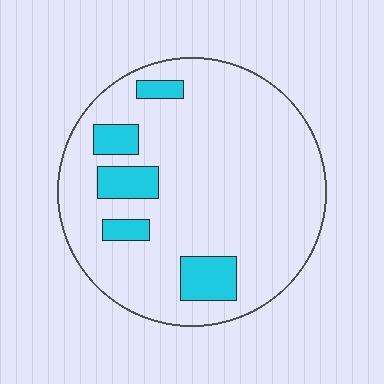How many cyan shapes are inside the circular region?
5.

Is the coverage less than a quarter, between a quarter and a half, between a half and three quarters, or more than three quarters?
Less than a quarter.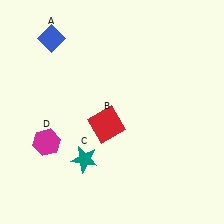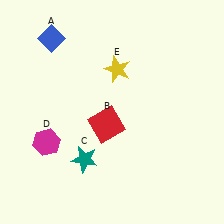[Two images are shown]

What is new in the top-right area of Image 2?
A yellow star (E) was added in the top-right area of Image 2.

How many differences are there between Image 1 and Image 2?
There is 1 difference between the two images.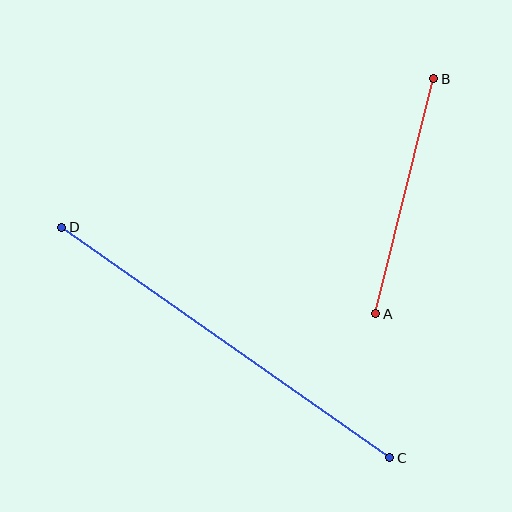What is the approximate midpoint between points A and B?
The midpoint is at approximately (405, 196) pixels.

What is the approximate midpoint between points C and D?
The midpoint is at approximately (226, 342) pixels.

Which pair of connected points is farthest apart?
Points C and D are farthest apart.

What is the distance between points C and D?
The distance is approximately 401 pixels.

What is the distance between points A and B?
The distance is approximately 242 pixels.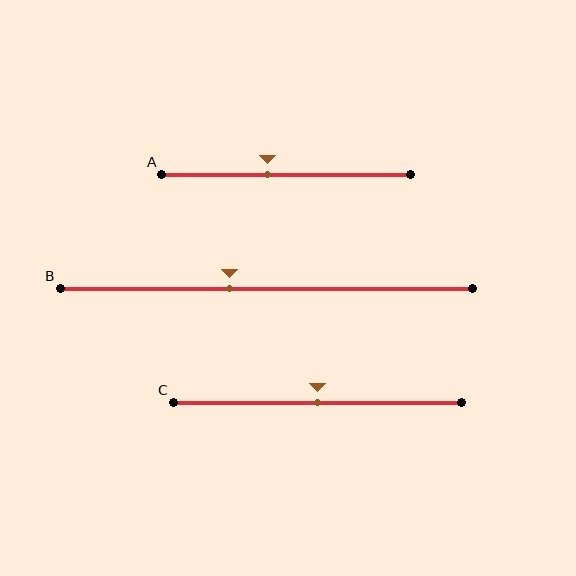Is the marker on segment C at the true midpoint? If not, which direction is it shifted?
Yes, the marker on segment C is at the true midpoint.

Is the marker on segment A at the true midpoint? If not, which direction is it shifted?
No, the marker on segment A is shifted to the left by about 7% of the segment length.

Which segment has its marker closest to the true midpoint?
Segment C has its marker closest to the true midpoint.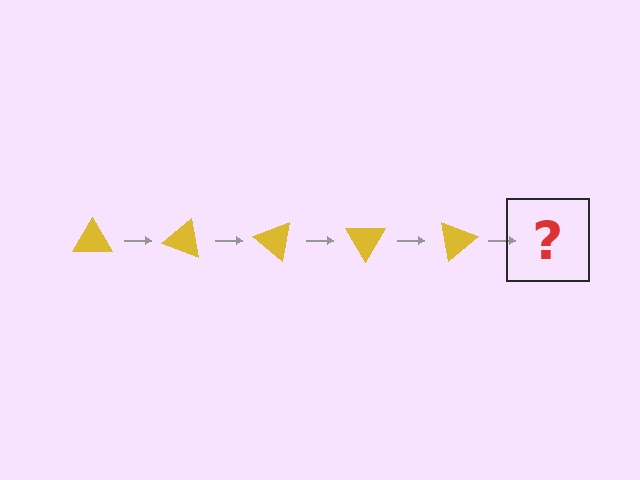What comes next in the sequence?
The next element should be a yellow triangle rotated 100 degrees.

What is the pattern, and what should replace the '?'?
The pattern is that the triangle rotates 20 degrees each step. The '?' should be a yellow triangle rotated 100 degrees.